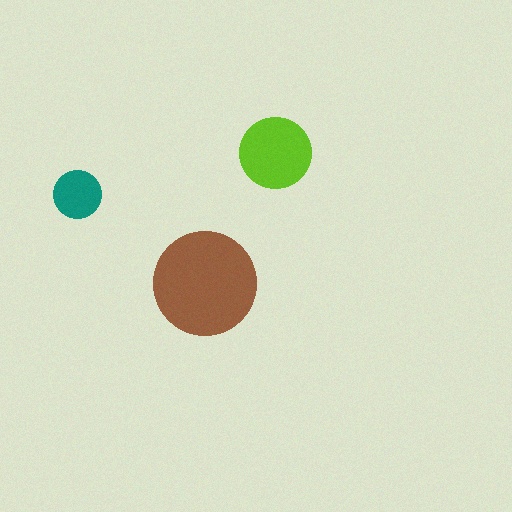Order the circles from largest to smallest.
the brown one, the lime one, the teal one.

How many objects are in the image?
There are 3 objects in the image.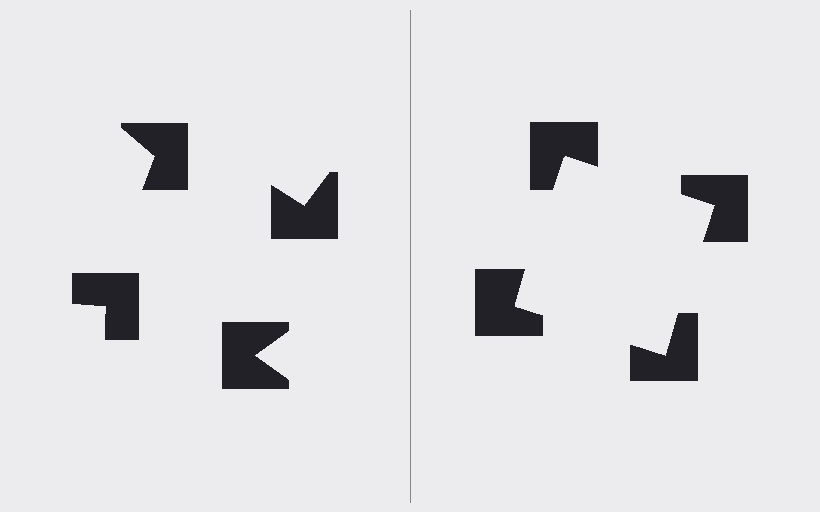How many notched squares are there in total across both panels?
8 — 4 on each side.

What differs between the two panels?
The notched squares are positioned identically on both sides; only the wedge orientations differ. On the right they align to a square; on the left they are misaligned.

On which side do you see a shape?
An illusory square appears on the right side. On the left side the wedge cuts are rotated, so no coherent shape forms.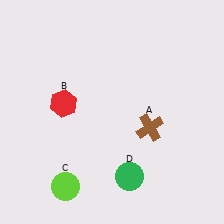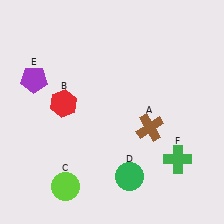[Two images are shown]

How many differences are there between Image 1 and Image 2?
There are 2 differences between the two images.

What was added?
A purple pentagon (E), a green cross (F) were added in Image 2.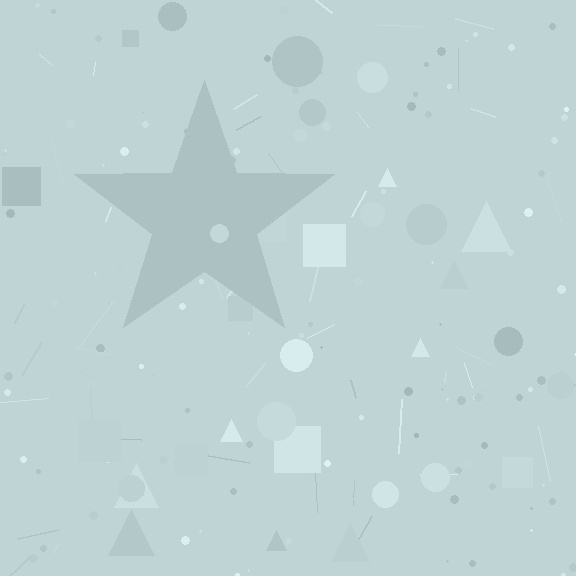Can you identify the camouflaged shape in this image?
The camouflaged shape is a star.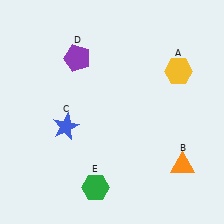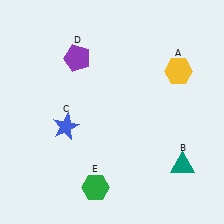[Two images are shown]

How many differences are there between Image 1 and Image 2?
There is 1 difference between the two images.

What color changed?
The triangle (B) changed from orange in Image 1 to teal in Image 2.